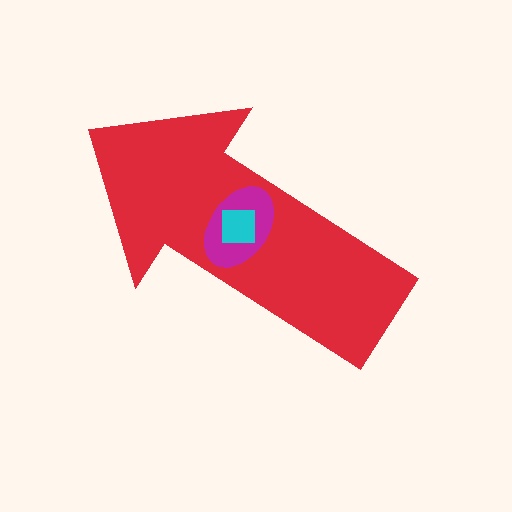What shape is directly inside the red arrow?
The magenta ellipse.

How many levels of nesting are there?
3.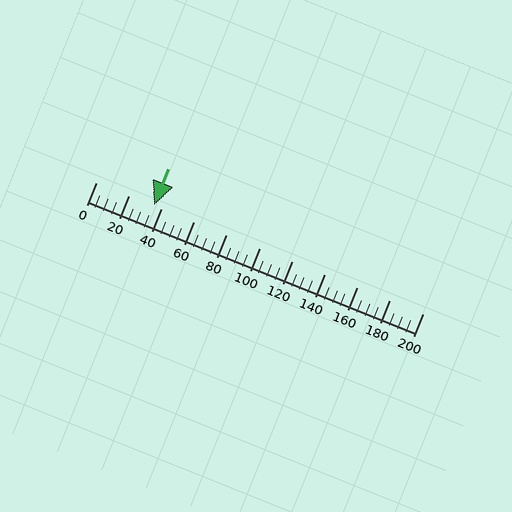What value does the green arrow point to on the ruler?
The green arrow points to approximately 36.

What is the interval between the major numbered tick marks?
The major tick marks are spaced 20 units apart.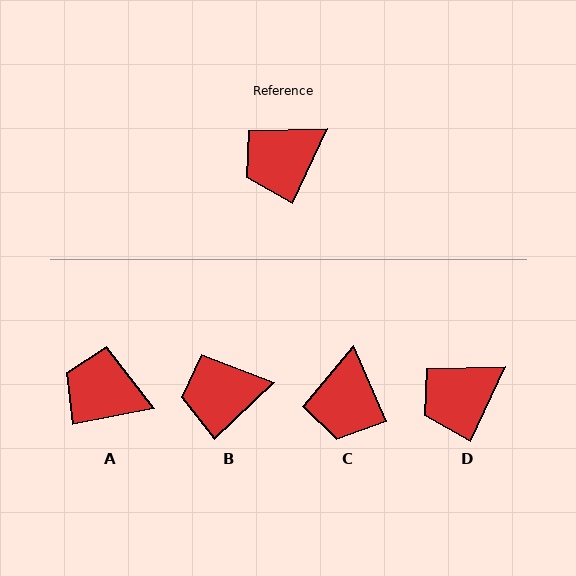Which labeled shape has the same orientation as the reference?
D.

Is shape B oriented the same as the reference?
No, it is off by about 22 degrees.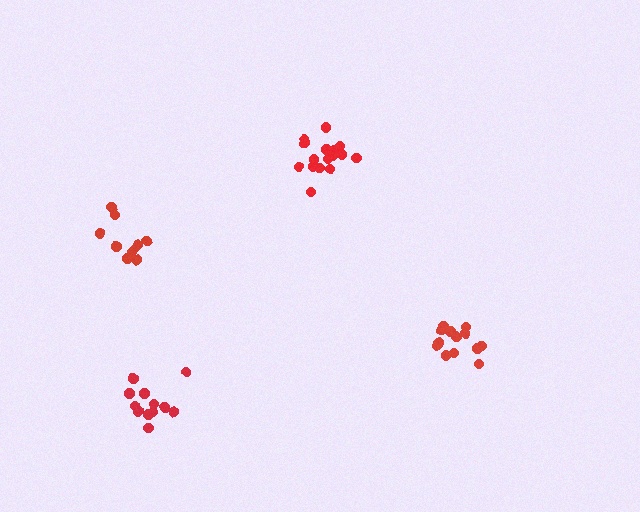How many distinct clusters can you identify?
There are 4 distinct clusters.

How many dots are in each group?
Group 1: 14 dots, Group 2: 12 dots, Group 3: 10 dots, Group 4: 16 dots (52 total).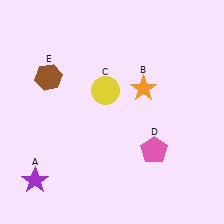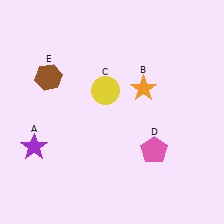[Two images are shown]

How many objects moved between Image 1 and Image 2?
1 object moved between the two images.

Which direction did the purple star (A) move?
The purple star (A) moved up.